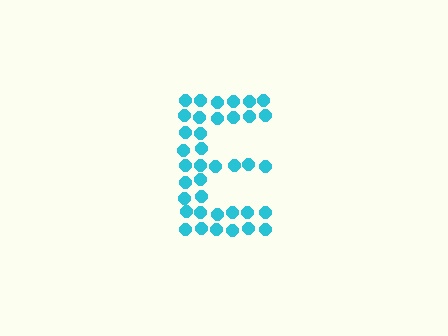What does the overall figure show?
The overall figure shows the letter E.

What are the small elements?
The small elements are circles.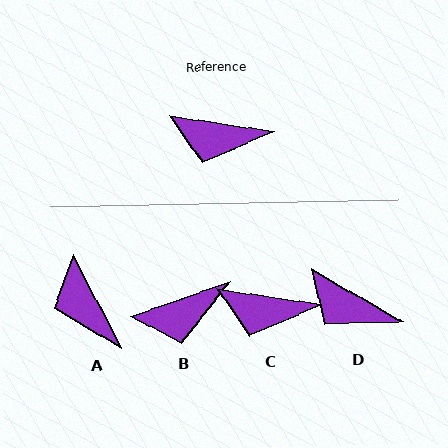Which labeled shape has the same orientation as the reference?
C.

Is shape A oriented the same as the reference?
No, it is off by about 54 degrees.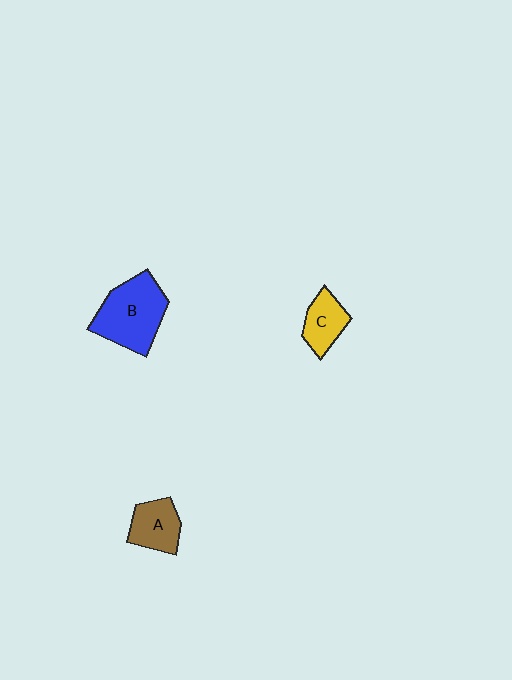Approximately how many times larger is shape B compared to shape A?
Approximately 1.8 times.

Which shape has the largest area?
Shape B (blue).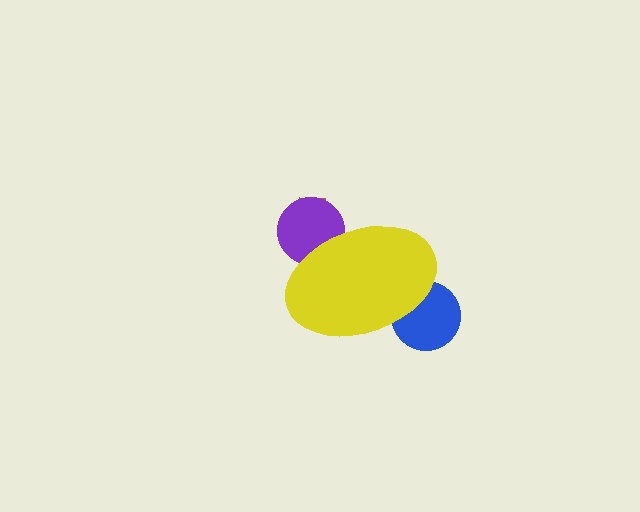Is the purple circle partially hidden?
Yes, the purple circle is partially hidden behind the yellow ellipse.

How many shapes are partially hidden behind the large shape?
3 shapes are partially hidden.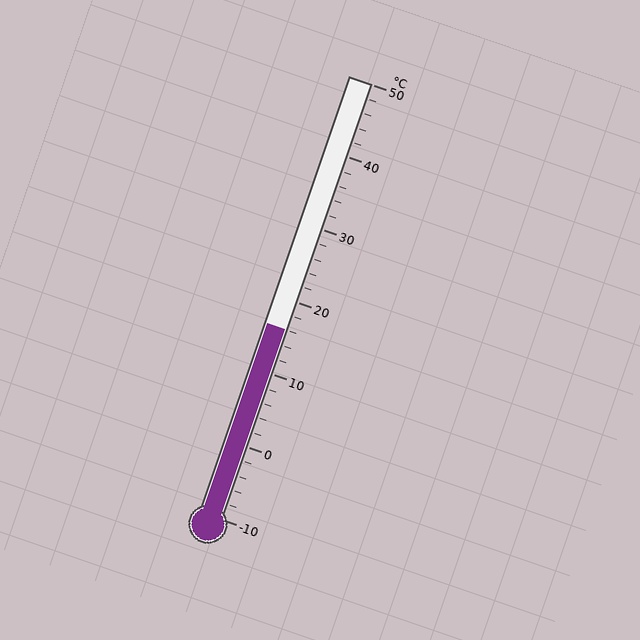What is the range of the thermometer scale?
The thermometer scale ranges from -10°C to 50°C.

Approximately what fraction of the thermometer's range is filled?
The thermometer is filled to approximately 45% of its range.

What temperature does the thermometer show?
The thermometer shows approximately 16°C.